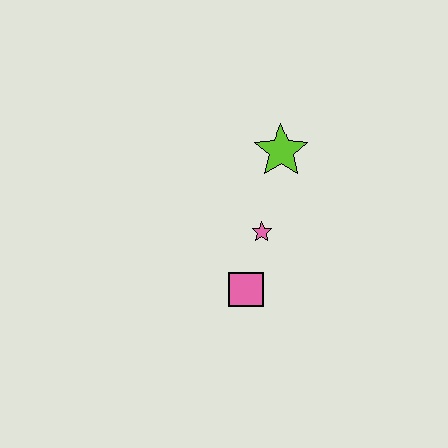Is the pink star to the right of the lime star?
No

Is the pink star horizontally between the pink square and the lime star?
Yes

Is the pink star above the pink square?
Yes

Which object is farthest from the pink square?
The lime star is farthest from the pink square.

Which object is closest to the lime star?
The pink star is closest to the lime star.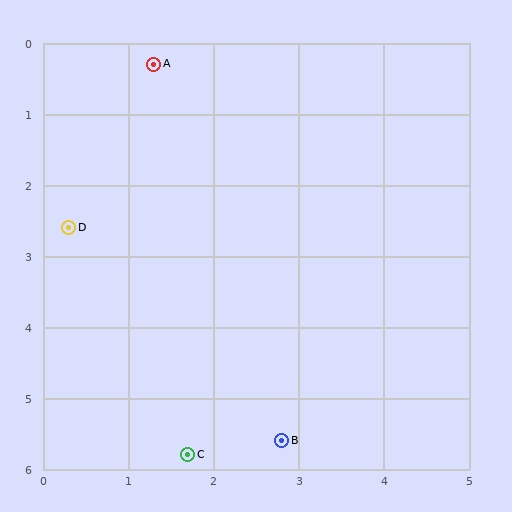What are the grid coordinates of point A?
Point A is at approximately (1.3, 0.3).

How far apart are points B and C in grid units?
Points B and C are about 1.1 grid units apart.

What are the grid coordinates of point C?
Point C is at approximately (1.7, 5.8).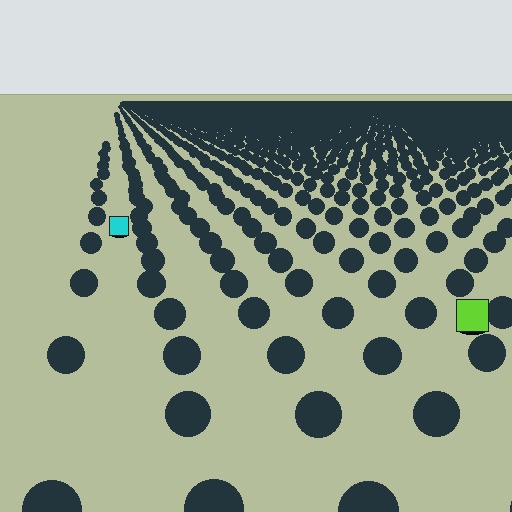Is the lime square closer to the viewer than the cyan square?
Yes. The lime square is closer — you can tell from the texture gradient: the ground texture is coarser near it.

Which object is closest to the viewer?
The lime square is closest. The texture marks near it are larger and more spread out.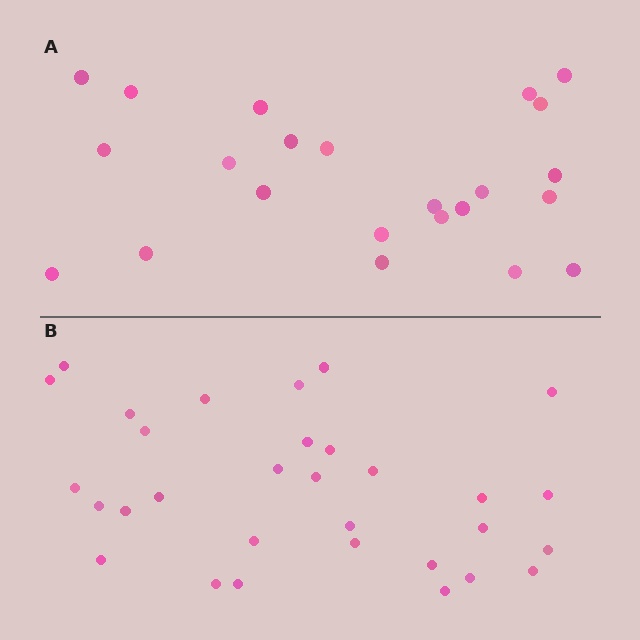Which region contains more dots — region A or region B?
Region B (the bottom region) has more dots.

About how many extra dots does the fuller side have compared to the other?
Region B has roughly 8 or so more dots than region A.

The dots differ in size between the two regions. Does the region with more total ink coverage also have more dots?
No. Region A has more total ink coverage because its dots are larger, but region B actually contains more individual dots. Total area can be misleading — the number of items is what matters here.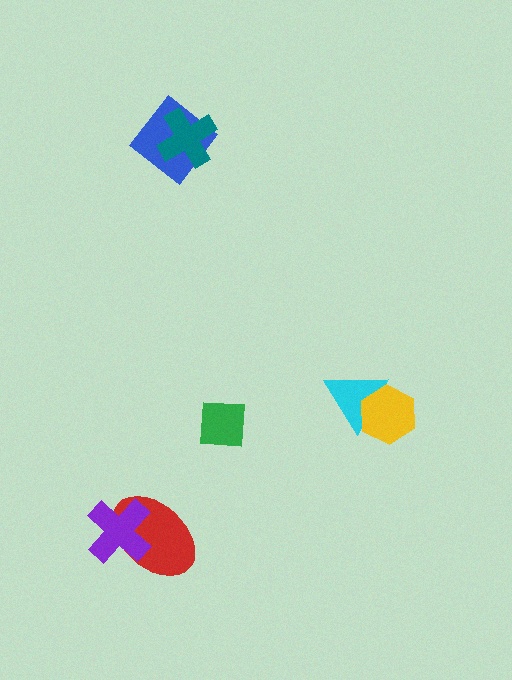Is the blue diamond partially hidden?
Yes, it is partially covered by another shape.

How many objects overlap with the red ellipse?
1 object overlaps with the red ellipse.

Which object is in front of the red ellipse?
The purple cross is in front of the red ellipse.